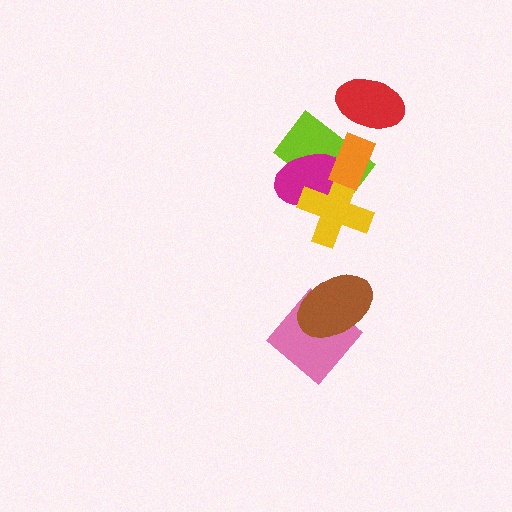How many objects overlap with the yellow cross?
3 objects overlap with the yellow cross.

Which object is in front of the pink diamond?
The brown ellipse is in front of the pink diamond.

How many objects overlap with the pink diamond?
1 object overlaps with the pink diamond.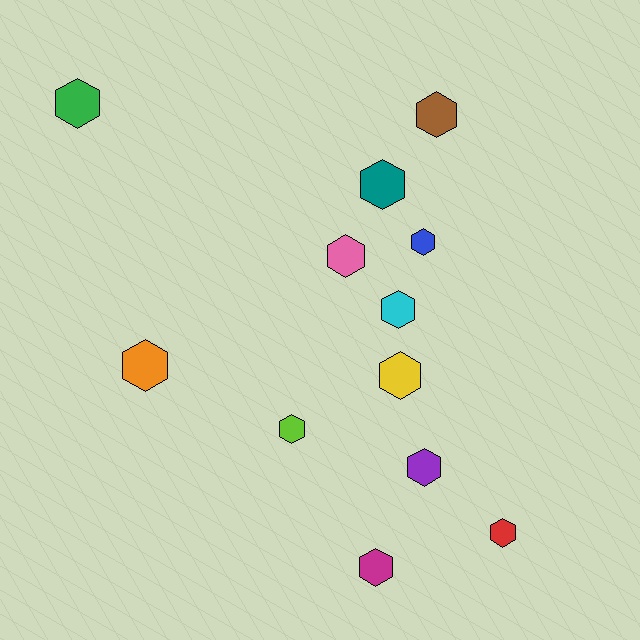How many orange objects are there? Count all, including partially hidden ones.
There is 1 orange object.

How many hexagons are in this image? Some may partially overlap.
There are 12 hexagons.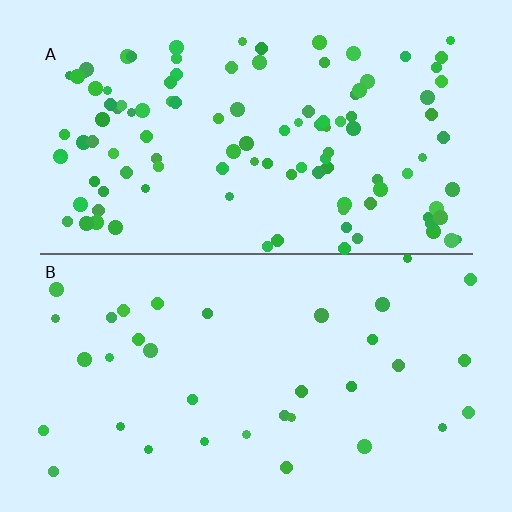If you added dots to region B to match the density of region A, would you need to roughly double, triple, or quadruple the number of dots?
Approximately triple.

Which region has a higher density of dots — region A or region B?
A (the top).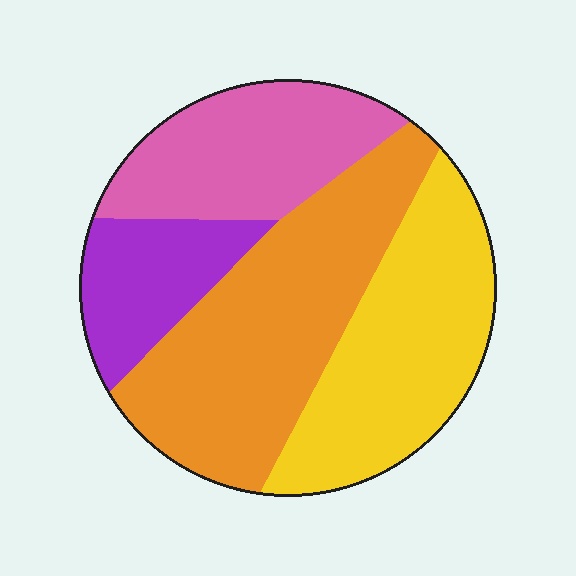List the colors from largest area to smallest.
From largest to smallest: orange, yellow, pink, purple.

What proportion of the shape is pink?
Pink covers about 20% of the shape.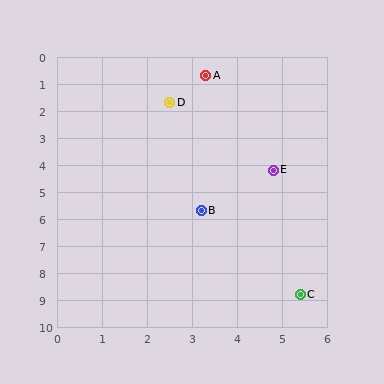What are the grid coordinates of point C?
Point C is at approximately (5.4, 8.8).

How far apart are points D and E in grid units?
Points D and E are about 3.4 grid units apart.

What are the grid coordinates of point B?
Point B is at approximately (3.2, 5.7).